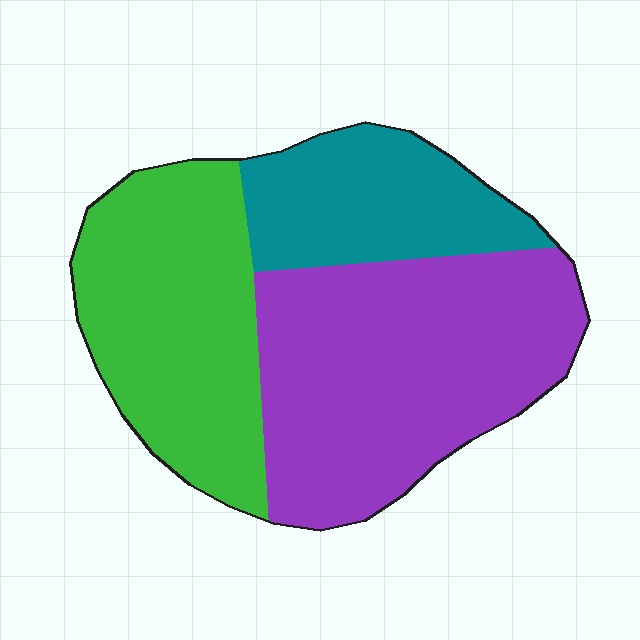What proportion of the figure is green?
Green takes up about one third (1/3) of the figure.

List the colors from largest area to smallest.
From largest to smallest: purple, green, teal.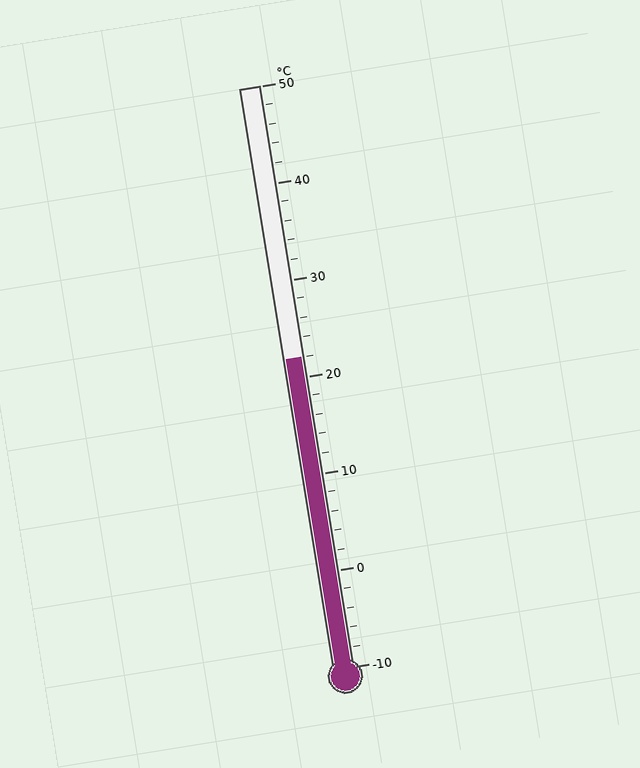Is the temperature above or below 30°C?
The temperature is below 30°C.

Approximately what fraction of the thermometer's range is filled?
The thermometer is filled to approximately 55% of its range.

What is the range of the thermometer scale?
The thermometer scale ranges from -10°C to 50°C.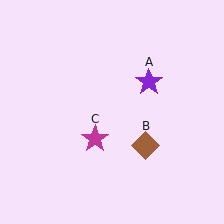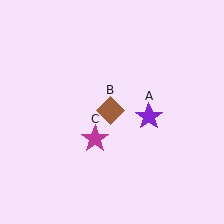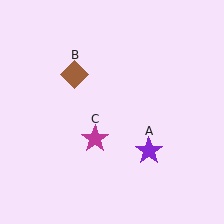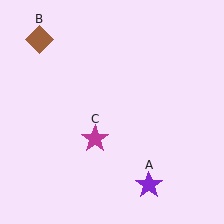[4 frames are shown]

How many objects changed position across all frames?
2 objects changed position: purple star (object A), brown diamond (object B).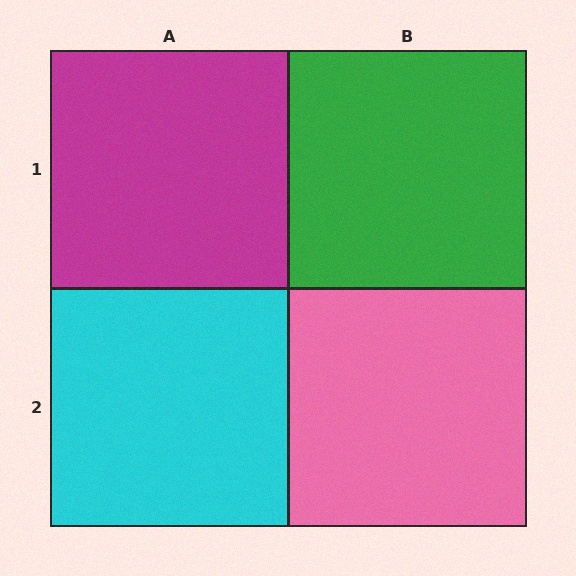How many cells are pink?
1 cell is pink.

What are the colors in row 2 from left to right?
Cyan, pink.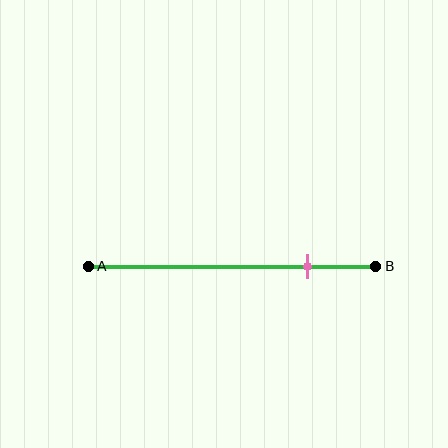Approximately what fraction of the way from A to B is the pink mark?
The pink mark is approximately 75% of the way from A to B.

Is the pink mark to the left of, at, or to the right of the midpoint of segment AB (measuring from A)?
The pink mark is to the right of the midpoint of segment AB.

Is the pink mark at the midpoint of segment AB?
No, the mark is at about 75% from A, not at the 50% midpoint.